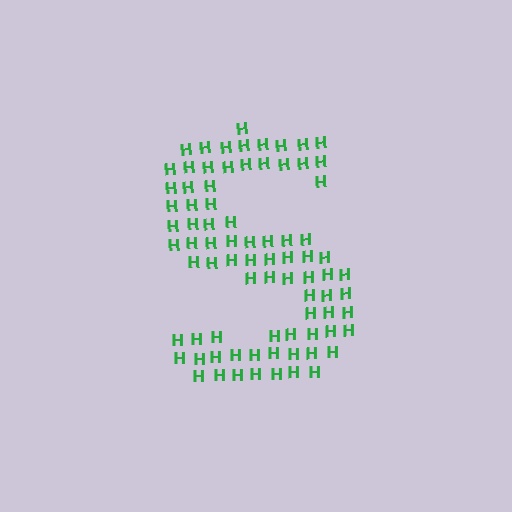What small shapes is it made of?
It is made of small letter H's.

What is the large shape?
The large shape is the letter S.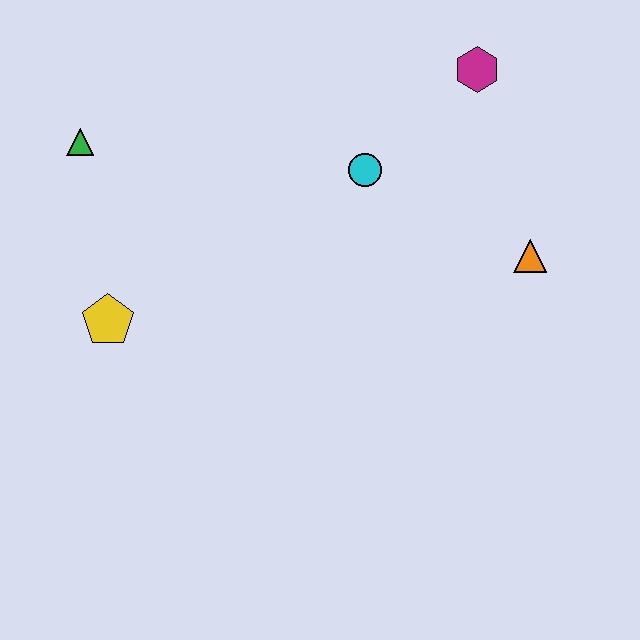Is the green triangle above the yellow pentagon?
Yes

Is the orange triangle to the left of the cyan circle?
No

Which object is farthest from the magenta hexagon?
The yellow pentagon is farthest from the magenta hexagon.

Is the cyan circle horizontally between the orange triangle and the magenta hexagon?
No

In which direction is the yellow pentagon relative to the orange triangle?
The yellow pentagon is to the left of the orange triangle.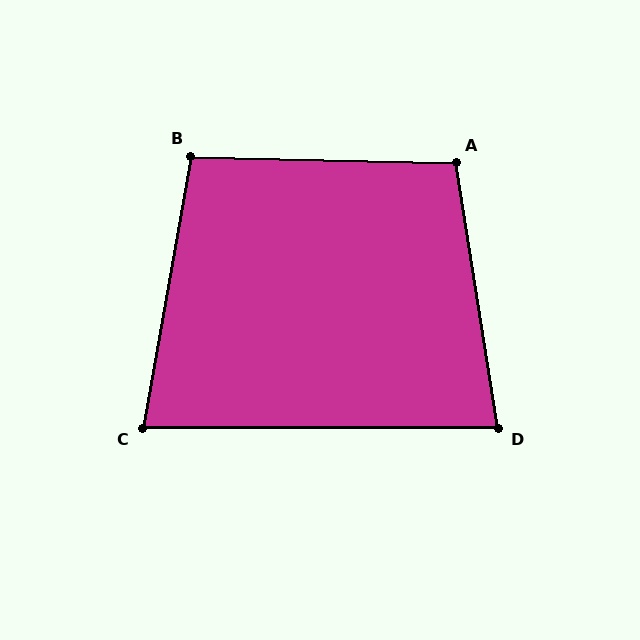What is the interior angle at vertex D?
Approximately 81 degrees (acute).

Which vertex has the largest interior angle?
A, at approximately 100 degrees.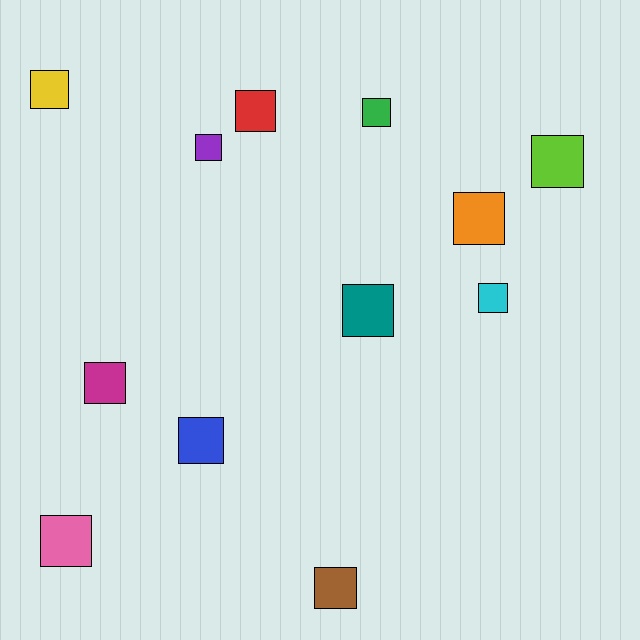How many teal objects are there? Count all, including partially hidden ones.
There is 1 teal object.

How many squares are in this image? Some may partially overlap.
There are 12 squares.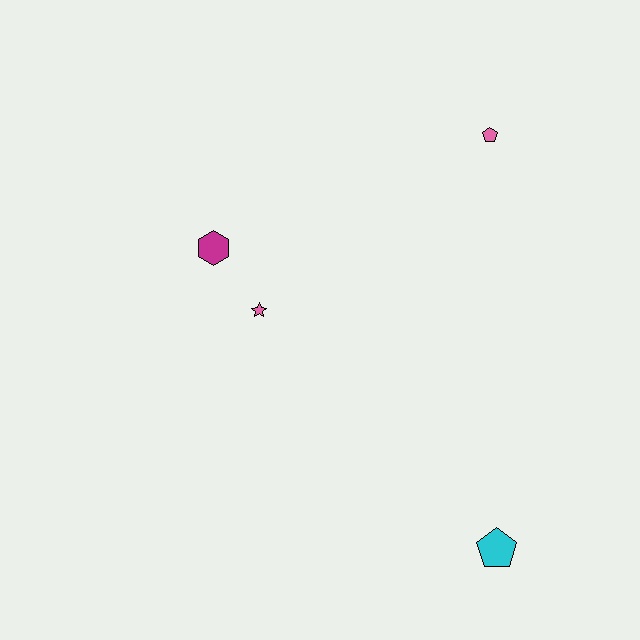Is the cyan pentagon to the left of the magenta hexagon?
No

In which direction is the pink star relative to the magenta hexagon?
The pink star is below the magenta hexagon.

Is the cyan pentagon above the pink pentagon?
No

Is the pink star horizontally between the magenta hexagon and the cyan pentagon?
Yes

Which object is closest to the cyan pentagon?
The pink star is closest to the cyan pentagon.